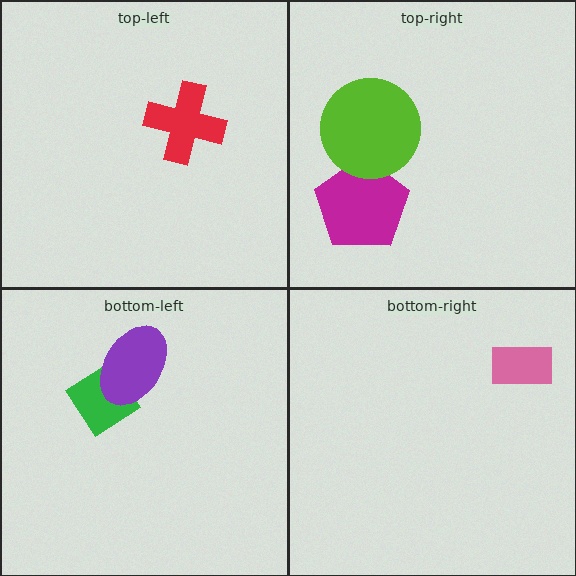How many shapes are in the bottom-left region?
2.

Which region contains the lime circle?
The top-right region.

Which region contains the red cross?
The top-left region.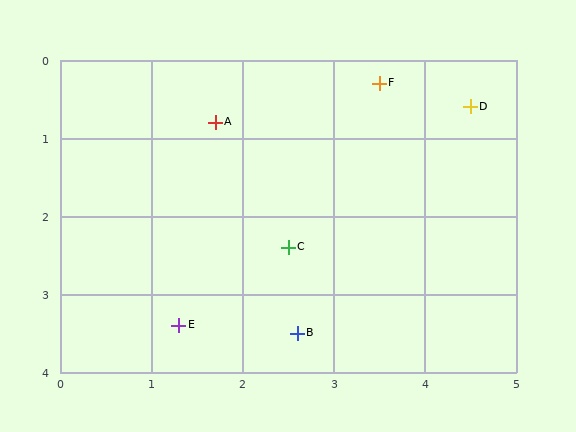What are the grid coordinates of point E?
Point E is at approximately (1.3, 3.4).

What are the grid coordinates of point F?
Point F is at approximately (3.5, 0.3).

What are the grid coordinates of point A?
Point A is at approximately (1.7, 0.8).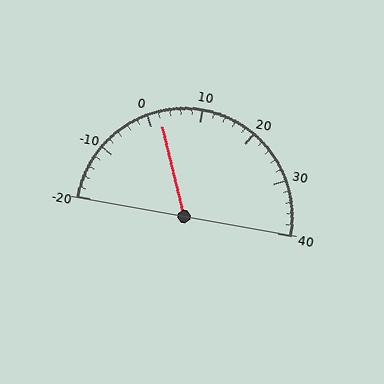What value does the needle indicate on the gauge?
The needle indicates approximately 2.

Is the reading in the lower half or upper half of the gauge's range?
The reading is in the lower half of the range (-20 to 40).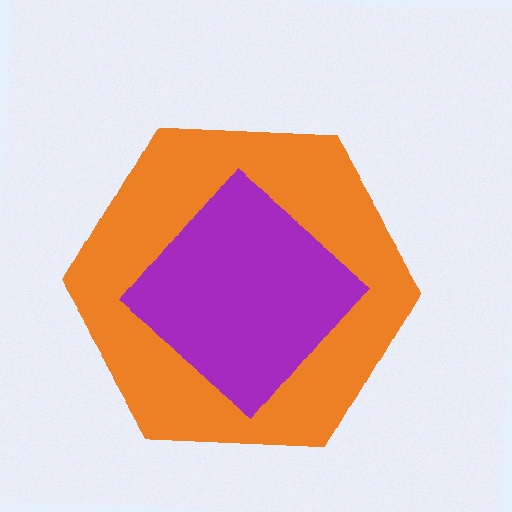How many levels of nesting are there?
2.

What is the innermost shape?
The purple diamond.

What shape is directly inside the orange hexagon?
The purple diamond.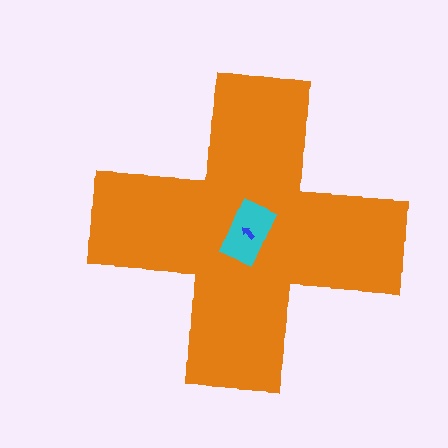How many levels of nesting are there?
3.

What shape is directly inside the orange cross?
The cyan rectangle.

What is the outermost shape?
The orange cross.